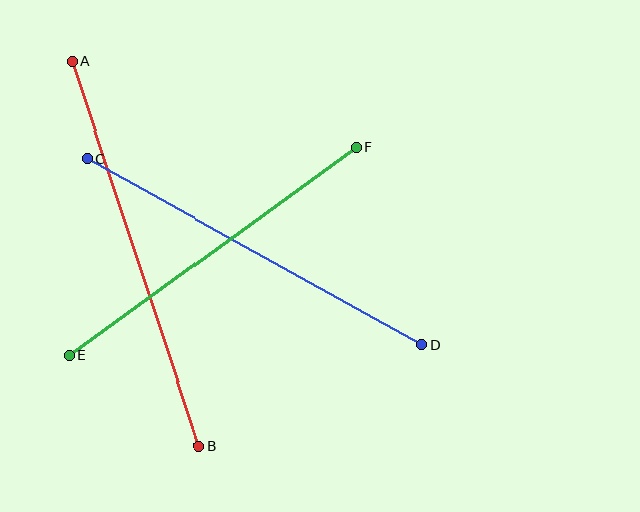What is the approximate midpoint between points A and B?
The midpoint is at approximately (135, 254) pixels.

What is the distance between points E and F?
The distance is approximately 355 pixels.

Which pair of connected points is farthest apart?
Points A and B are farthest apart.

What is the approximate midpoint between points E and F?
The midpoint is at approximately (213, 251) pixels.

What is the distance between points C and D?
The distance is approximately 382 pixels.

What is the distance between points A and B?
The distance is approximately 405 pixels.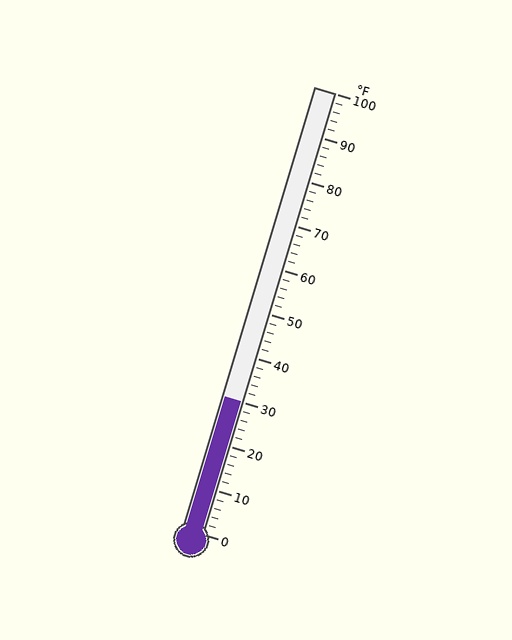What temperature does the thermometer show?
The thermometer shows approximately 30°F.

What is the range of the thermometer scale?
The thermometer scale ranges from 0°F to 100°F.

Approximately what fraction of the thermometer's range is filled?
The thermometer is filled to approximately 30% of its range.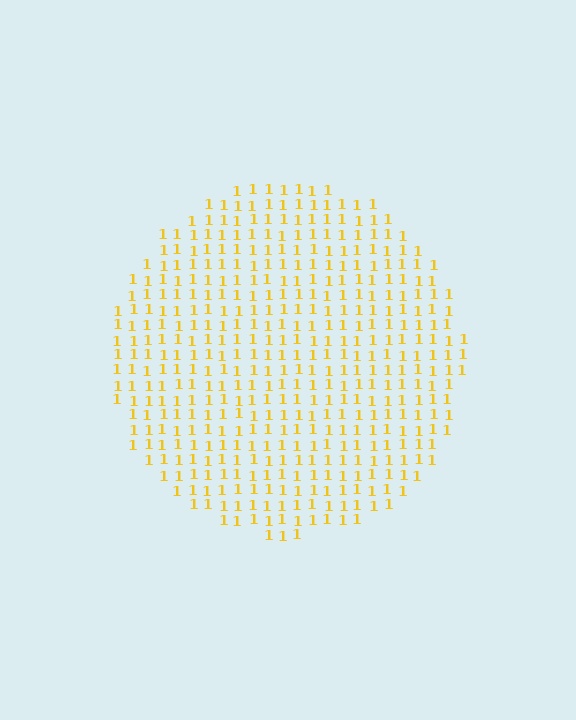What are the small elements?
The small elements are digit 1's.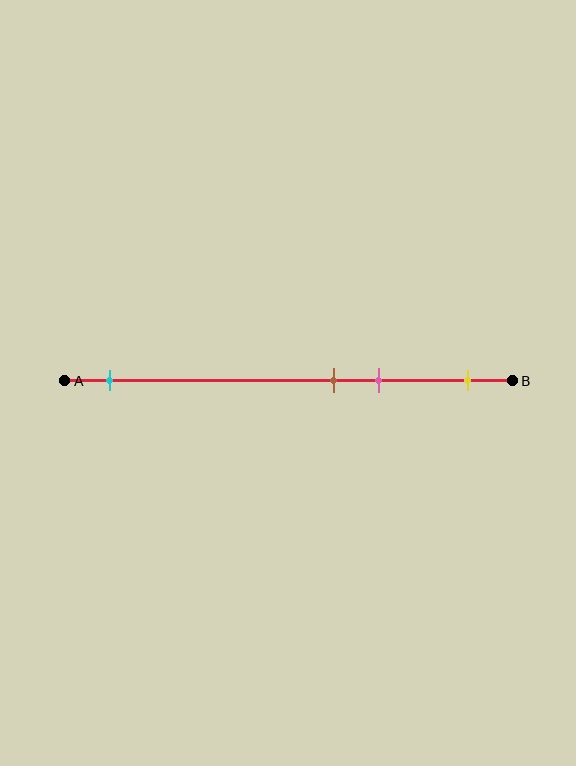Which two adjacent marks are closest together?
The brown and pink marks are the closest adjacent pair.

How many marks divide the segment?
There are 4 marks dividing the segment.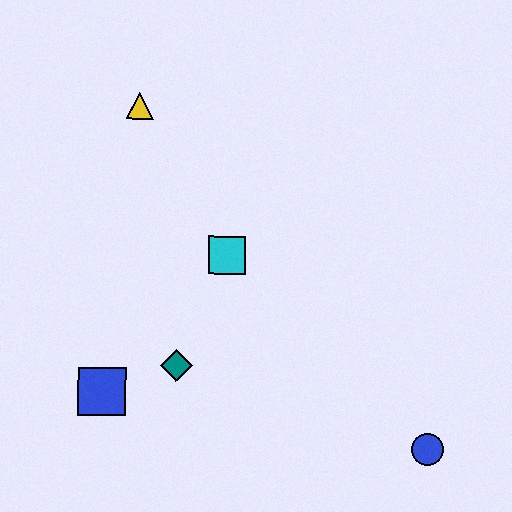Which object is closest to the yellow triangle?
The cyan square is closest to the yellow triangle.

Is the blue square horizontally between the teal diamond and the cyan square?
No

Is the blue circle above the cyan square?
No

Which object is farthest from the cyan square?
The blue circle is farthest from the cyan square.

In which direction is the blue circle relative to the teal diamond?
The blue circle is to the right of the teal diamond.